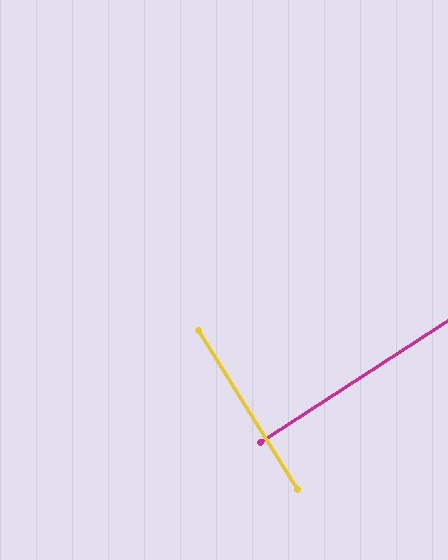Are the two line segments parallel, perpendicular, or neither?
Perpendicular — they meet at approximately 89°.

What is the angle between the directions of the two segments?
Approximately 89 degrees.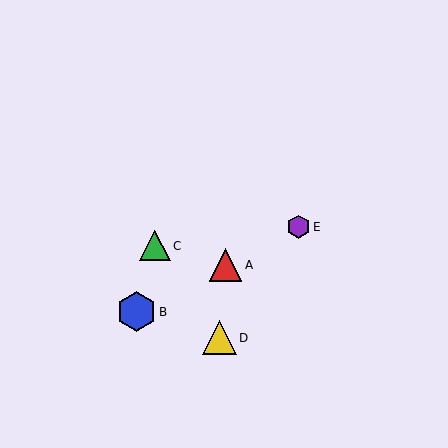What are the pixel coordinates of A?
Object A is at (226, 265).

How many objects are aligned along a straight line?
3 objects (A, B, E) are aligned along a straight line.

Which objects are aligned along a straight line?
Objects A, B, E are aligned along a straight line.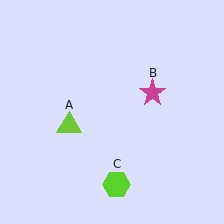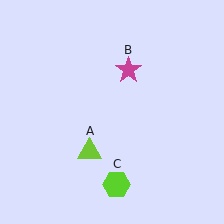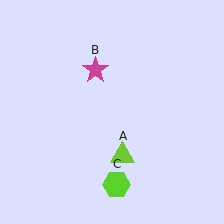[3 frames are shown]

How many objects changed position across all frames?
2 objects changed position: lime triangle (object A), magenta star (object B).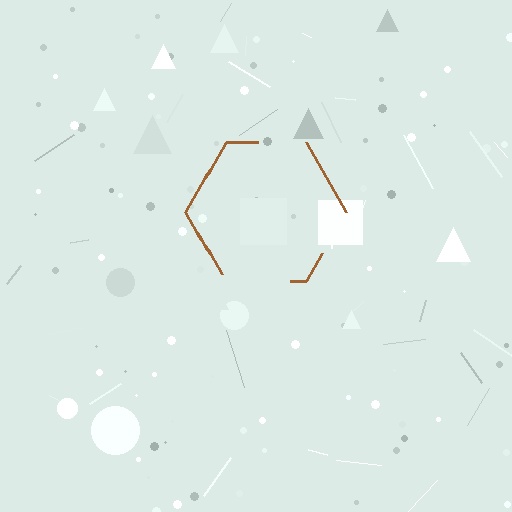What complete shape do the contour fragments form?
The contour fragments form a hexagon.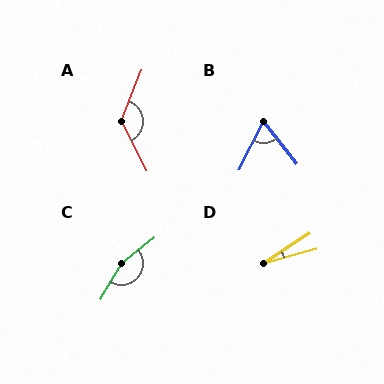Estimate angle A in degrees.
Approximately 132 degrees.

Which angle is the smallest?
D, at approximately 18 degrees.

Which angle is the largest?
C, at approximately 159 degrees.